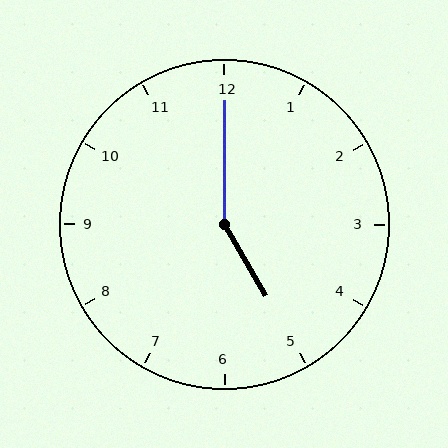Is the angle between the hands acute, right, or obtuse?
It is obtuse.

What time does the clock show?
5:00.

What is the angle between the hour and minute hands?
Approximately 150 degrees.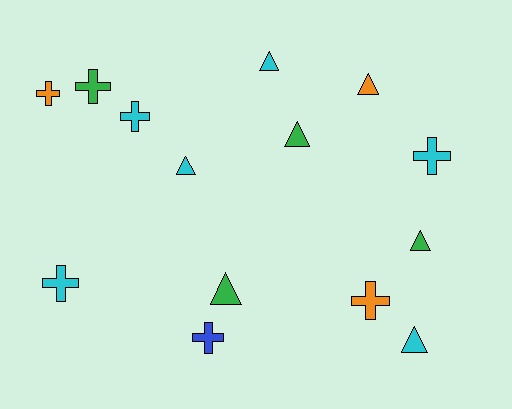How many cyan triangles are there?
There are 3 cyan triangles.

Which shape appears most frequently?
Cross, with 7 objects.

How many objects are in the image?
There are 14 objects.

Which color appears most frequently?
Cyan, with 6 objects.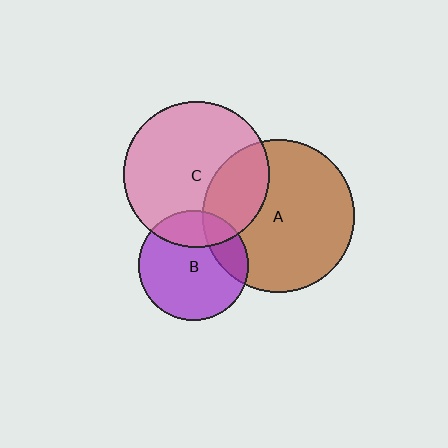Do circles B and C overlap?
Yes.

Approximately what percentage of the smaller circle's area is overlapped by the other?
Approximately 25%.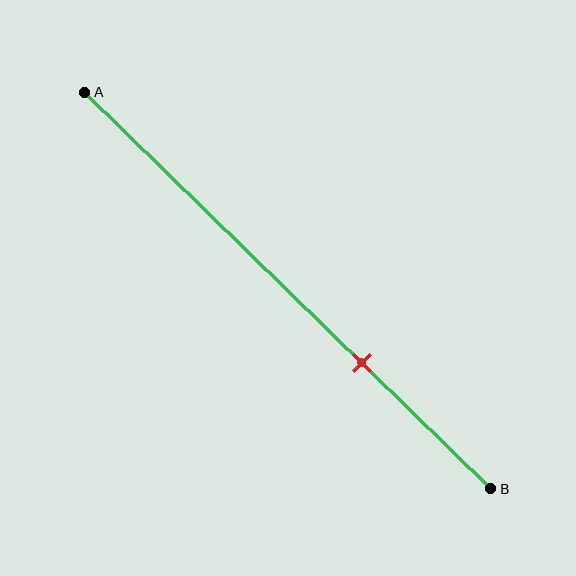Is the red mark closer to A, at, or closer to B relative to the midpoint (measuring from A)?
The red mark is closer to point B than the midpoint of segment AB.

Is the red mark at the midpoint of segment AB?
No, the mark is at about 70% from A, not at the 50% midpoint.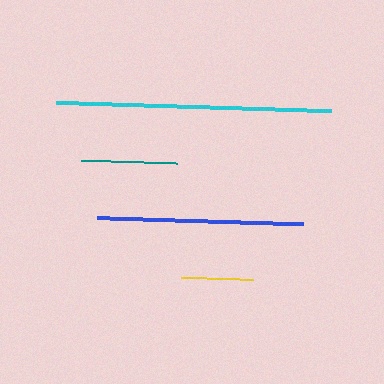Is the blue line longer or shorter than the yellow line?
The blue line is longer than the yellow line.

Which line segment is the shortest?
The yellow line is the shortest at approximately 72 pixels.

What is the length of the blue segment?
The blue segment is approximately 207 pixels long.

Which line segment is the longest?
The cyan line is the longest at approximately 275 pixels.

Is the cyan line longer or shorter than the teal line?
The cyan line is longer than the teal line.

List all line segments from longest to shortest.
From longest to shortest: cyan, blue, teal, yellow.